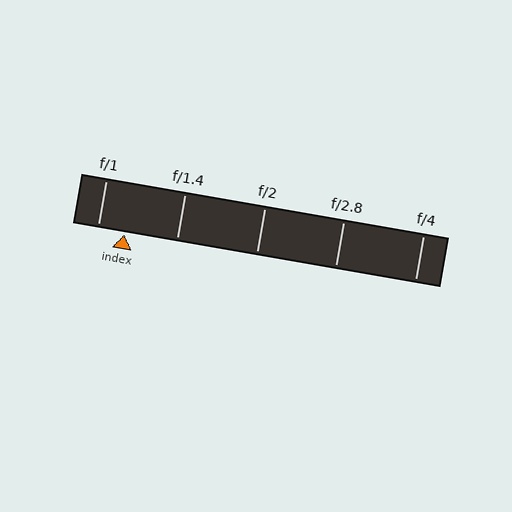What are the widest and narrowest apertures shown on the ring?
The widest aperture shown is f/1 and the narrowest is f/4.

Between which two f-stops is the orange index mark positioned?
The index mark is between f/1 and f/1.4.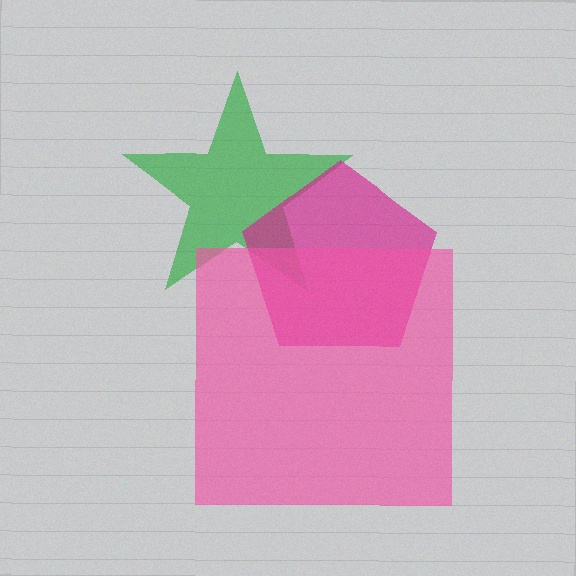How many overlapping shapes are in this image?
There are 3 overlapping shapes in the image.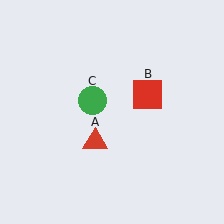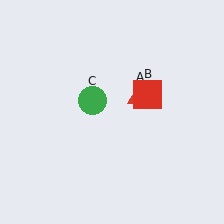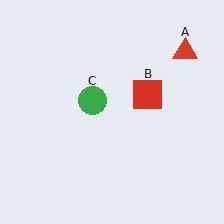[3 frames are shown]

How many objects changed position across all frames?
1 object changed position: red triangle (object A).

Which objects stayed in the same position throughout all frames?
Red square (object B) and green circle (object C) remained stationary.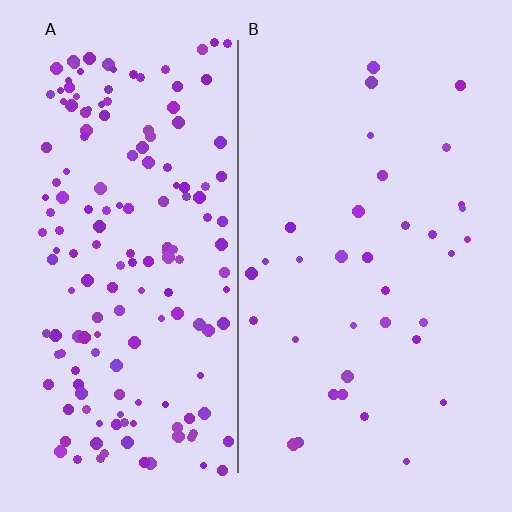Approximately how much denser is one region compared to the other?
Approximately 4.7× — region A over region B.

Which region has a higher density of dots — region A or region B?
A (the left).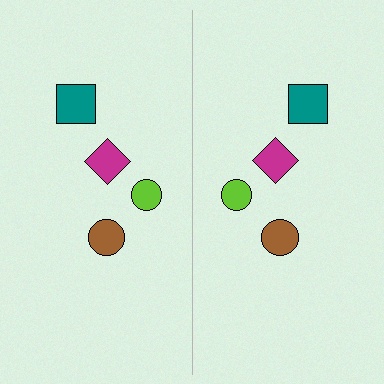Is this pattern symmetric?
Yes, this pattern has bilateral (reflection) symmetry.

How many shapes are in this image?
There are 8 shapes in this image.